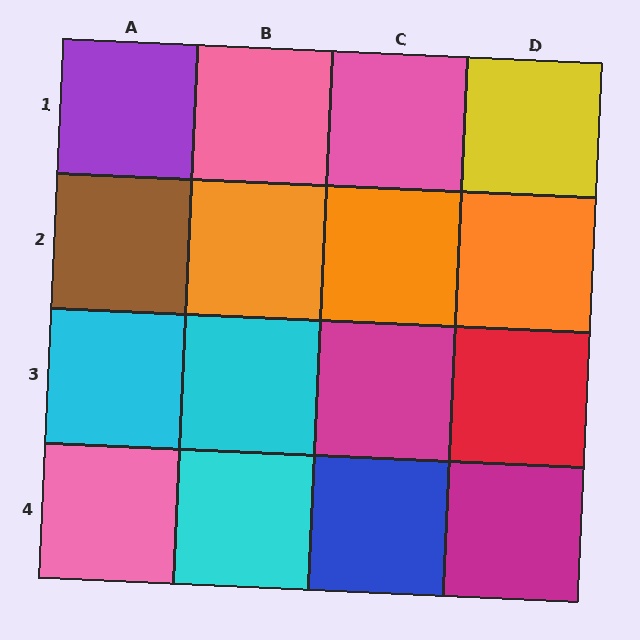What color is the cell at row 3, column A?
Cyan.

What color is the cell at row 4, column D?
Magenta.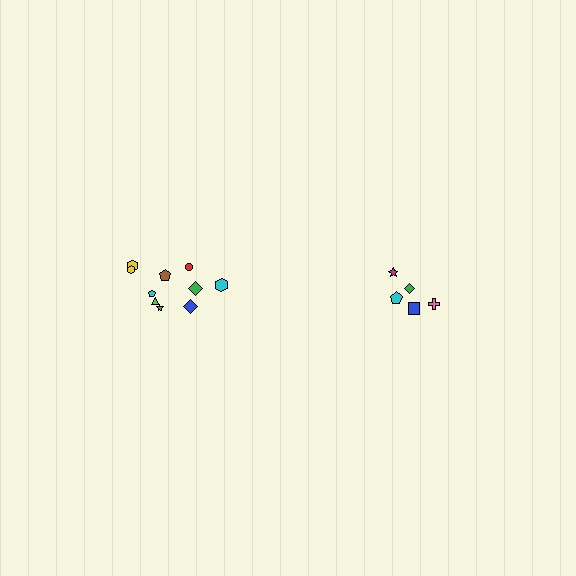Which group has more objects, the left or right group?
The left group.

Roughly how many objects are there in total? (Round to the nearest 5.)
Roughly 15 objects in total.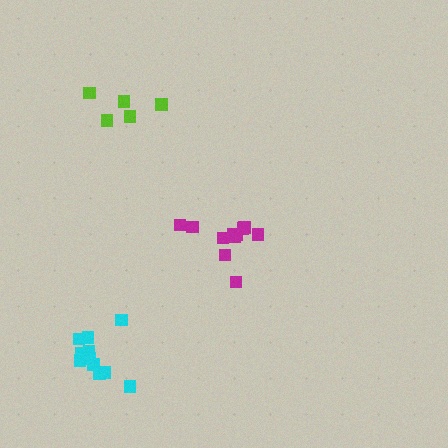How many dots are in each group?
Group 1: 11 dots, Group 2: 5 dots, Group 3: 11 dots (27 total).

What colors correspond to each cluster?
The clusters are colored: magenta, lime, cyan.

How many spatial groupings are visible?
There are 3 spatial groupings.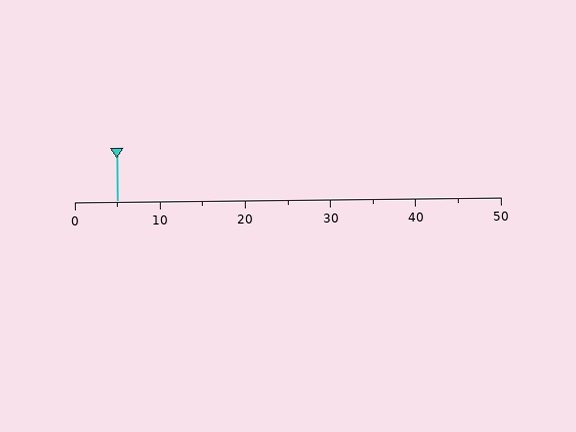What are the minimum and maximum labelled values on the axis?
The axis runs from 0 to 50.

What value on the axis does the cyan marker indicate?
The marker indicates approximately 5.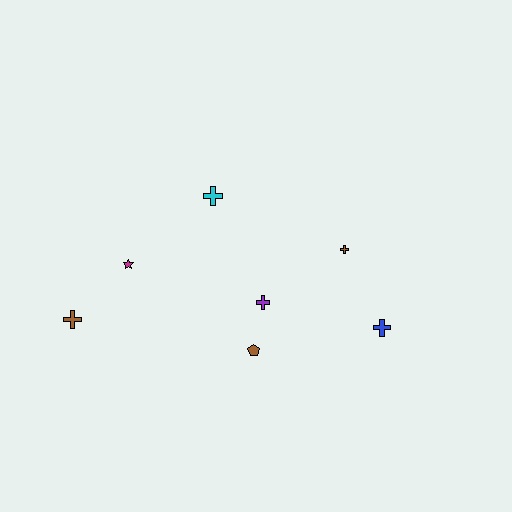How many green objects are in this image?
There are no green objects.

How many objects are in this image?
There are 7 objects.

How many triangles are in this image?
There are no triangles.